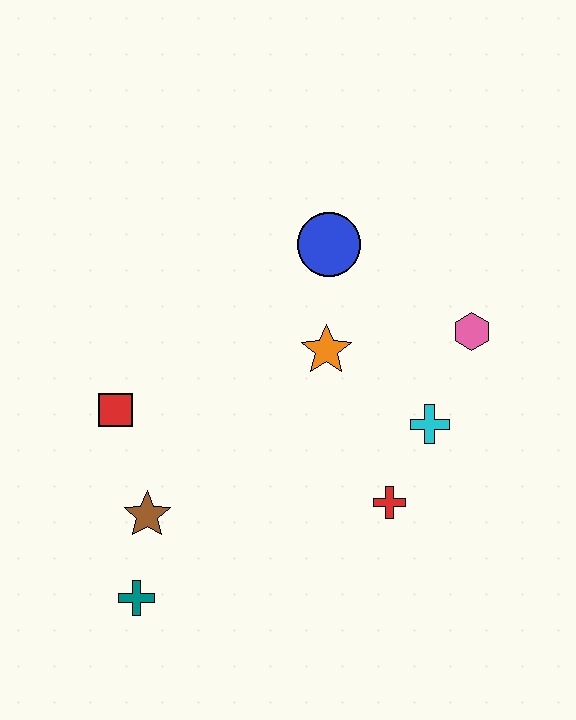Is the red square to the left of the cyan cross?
Yes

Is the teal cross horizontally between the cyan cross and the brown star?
No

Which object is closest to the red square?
The brown star is closest to the red square.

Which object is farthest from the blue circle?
The teal cross is farthest from the blue circle.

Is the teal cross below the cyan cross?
Yes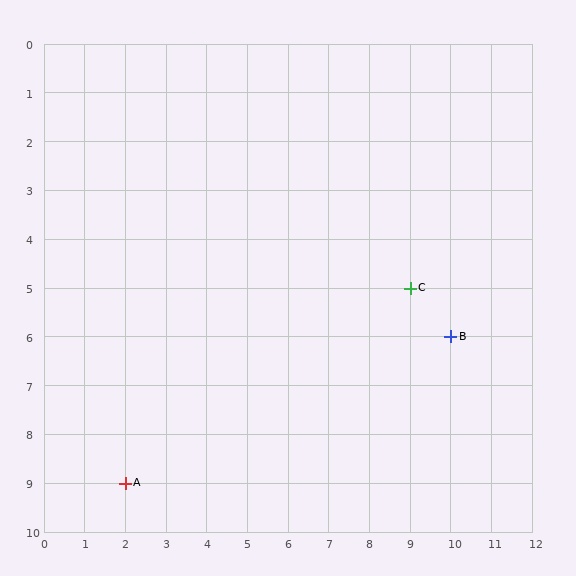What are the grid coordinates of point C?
Point C is at grid coordinates (9, 5).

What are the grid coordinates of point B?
Point B is at grid coordinates (10, 6).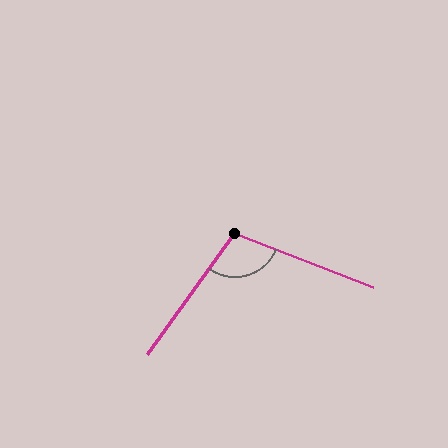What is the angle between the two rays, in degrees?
Approximately 105 degrees.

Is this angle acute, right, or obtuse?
It is obtuse.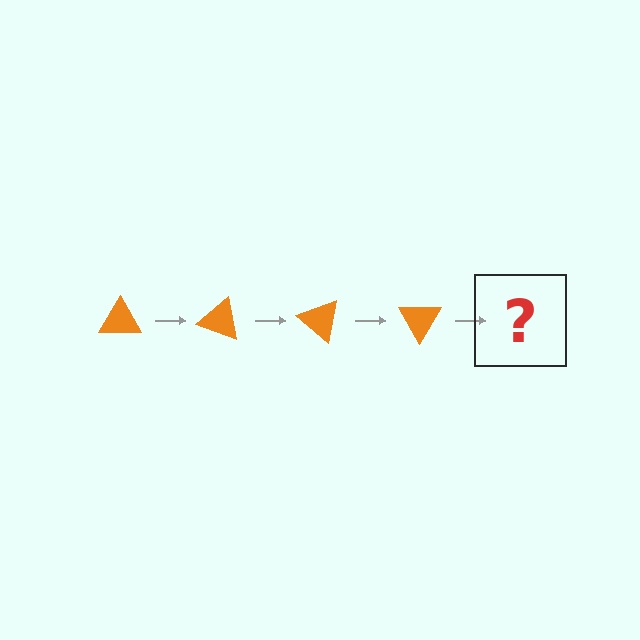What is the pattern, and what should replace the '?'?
The pattern is that the triangle rotates 20 degrees each step. The '?' should be an orange triangle rotated 80 degrees.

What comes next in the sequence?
The next element should be an orange triangle rotated 80 degrees.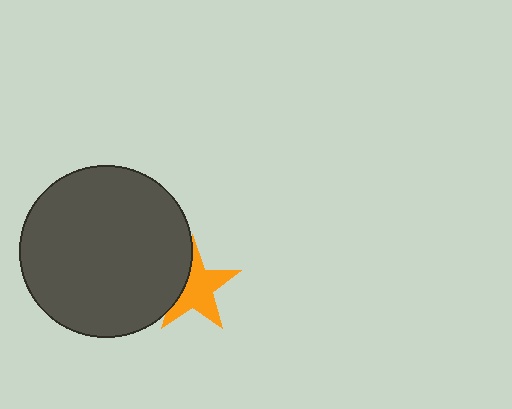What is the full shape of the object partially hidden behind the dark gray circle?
The partially hidden object is an orange star.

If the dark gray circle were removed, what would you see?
You would see the complete orange star.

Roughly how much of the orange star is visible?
Most of it is visible (roughly 68%).